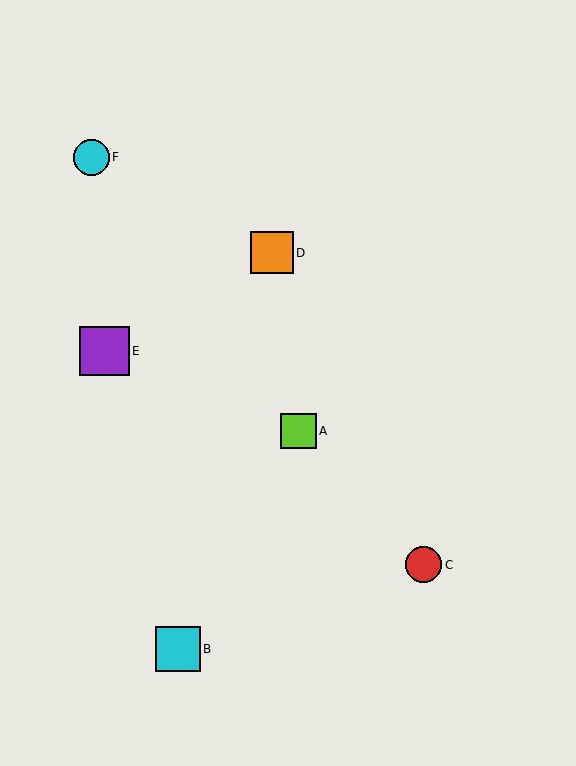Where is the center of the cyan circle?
The center of the cyan circle is at (91, 157).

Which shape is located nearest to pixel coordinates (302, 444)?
The lime square (labeled A) at (299, 431) is nearest to that location.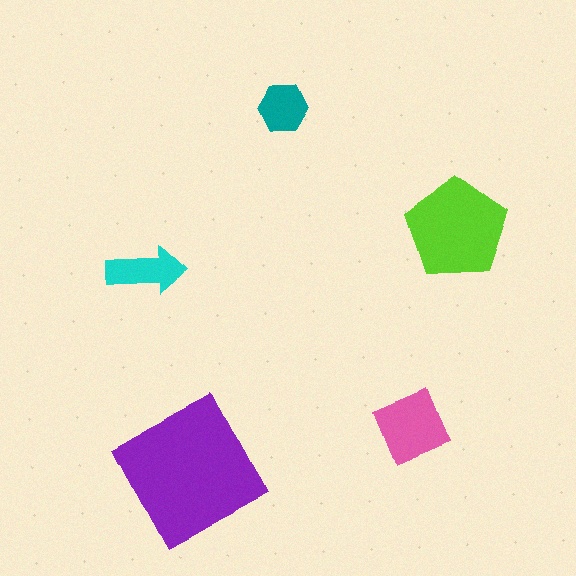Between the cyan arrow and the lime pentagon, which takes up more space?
The lime pentagon.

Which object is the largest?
The purple square.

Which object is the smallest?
The teal hexagon.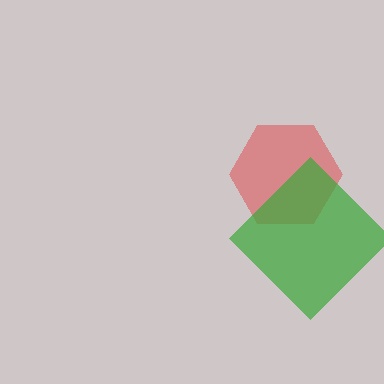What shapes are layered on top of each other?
The layered shapes are: a red hexagon, a green diamond.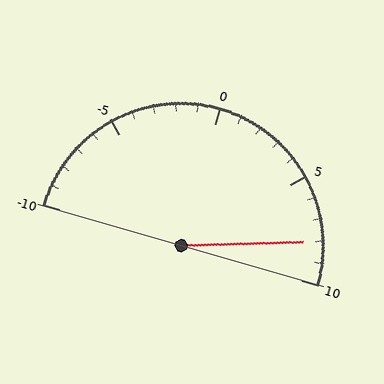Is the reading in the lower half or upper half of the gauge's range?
The reading is in the upper half of the range (-10 to 10).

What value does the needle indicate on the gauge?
The needle indicates approximately 8.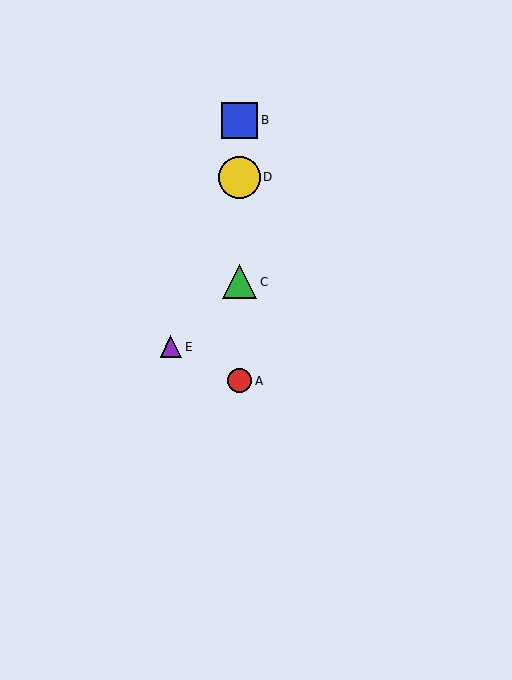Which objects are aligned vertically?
Objects A, B, C, D are aligned vertically.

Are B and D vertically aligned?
Yes, both are at x≈240.